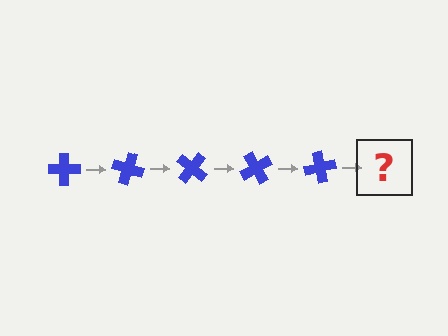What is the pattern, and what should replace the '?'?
The pattern is that the cross rotates 20 degrees each step. The '?' should be a blue cross rotated 100 degrees.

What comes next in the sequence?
The next element should be a blue cross rotated 100 degrees.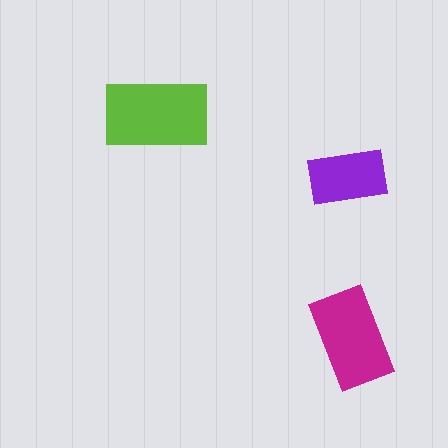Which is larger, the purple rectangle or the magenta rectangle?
The magenta one.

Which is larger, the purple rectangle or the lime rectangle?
The lime one.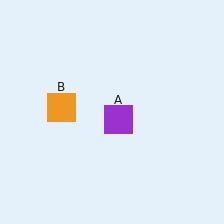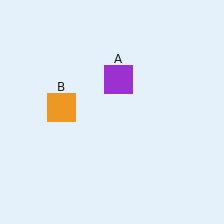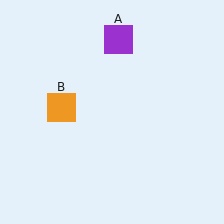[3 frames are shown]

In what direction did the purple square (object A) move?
The purple square (object A) moved up.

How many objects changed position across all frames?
1 object changed position: purple square (object A).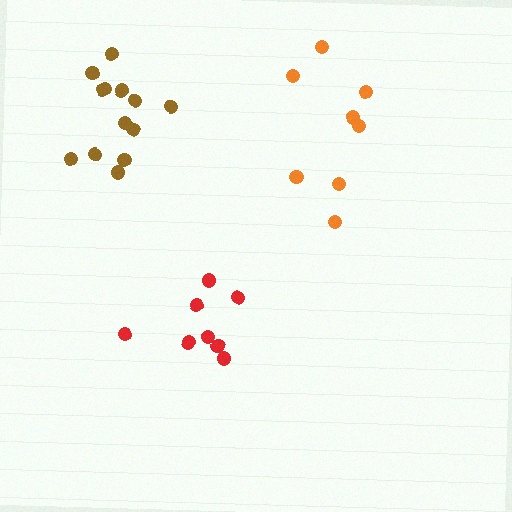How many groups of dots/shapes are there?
There are 3 groups.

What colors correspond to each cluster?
The clusters are colored: brown, red, orange.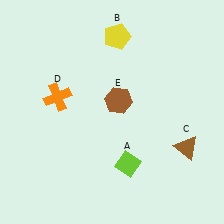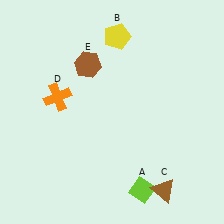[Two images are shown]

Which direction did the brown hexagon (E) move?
The brown hexagon (E) moved up.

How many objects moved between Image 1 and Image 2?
3 objects moved between the two images.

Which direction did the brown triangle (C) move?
The brown triangle (C) moved down.